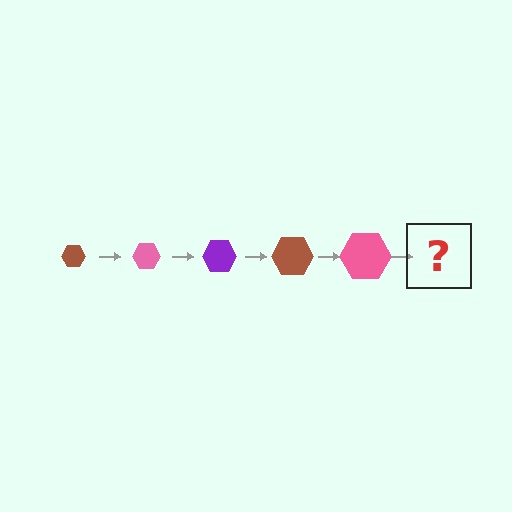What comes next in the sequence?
The next element should be a purple hexagon, larger than the previous one.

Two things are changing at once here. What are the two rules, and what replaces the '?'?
The two rules are that the hexagon grows larger each step and the color cycles through brown, pink, and purple. The '?' should be a purple hexagon, larger than the previous one.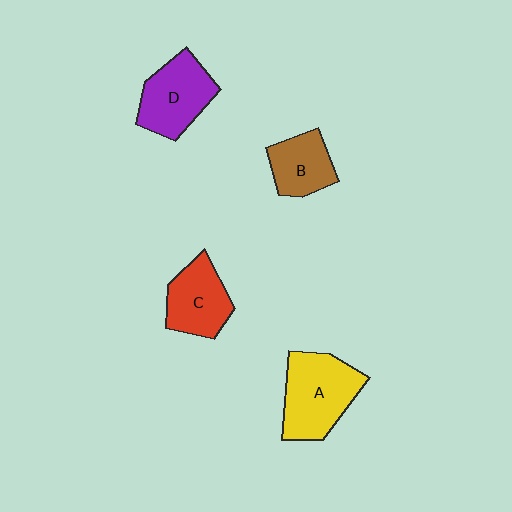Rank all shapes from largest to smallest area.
From largest to smallest: A (yellow), D (purple), C (red), B (brown).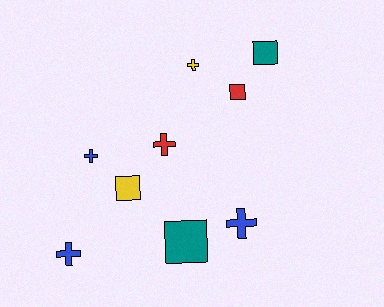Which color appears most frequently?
Blue, with 3 objects.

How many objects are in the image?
There are 9 objects.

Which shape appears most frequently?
Cross, with 5 objects.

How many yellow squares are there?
There is 1 yellow square.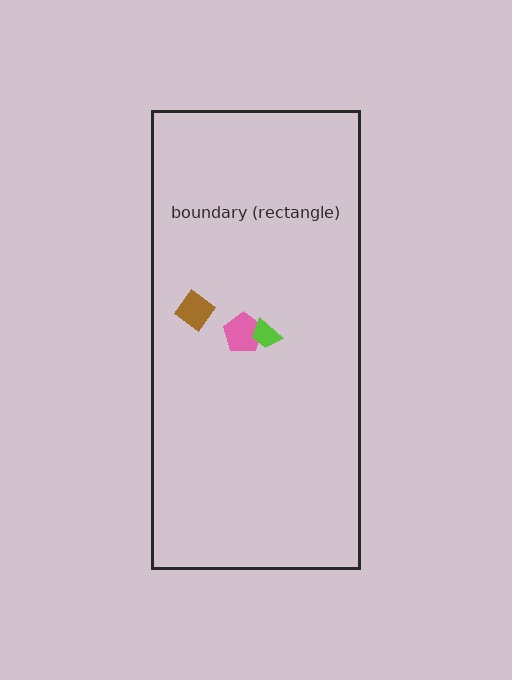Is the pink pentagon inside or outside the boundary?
Inside.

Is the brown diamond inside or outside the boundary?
Inside.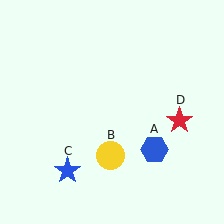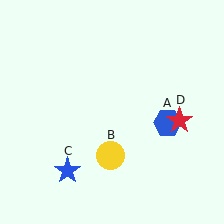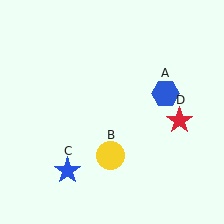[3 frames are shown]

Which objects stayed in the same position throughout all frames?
Yellow circle (object B) and blue star (object C) and red star (object D) remained stationary.